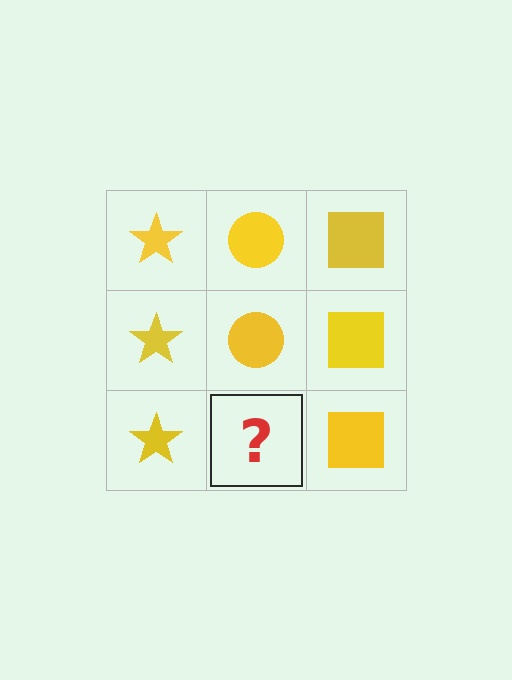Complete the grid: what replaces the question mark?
The question mark should be replaced with a yellow circle.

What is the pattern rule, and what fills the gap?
The rule is that each column has a consistent shape. The gap should be filled with a yellow circle.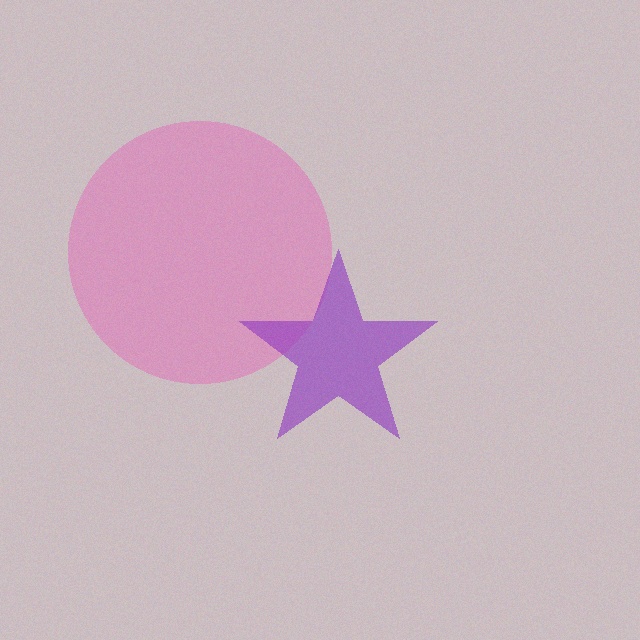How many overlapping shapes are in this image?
There are 2 overlapping shapes in the image.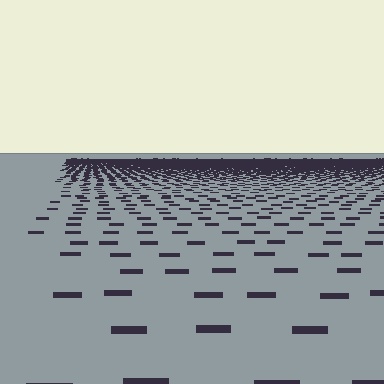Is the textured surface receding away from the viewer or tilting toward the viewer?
The surface is receding away from the viewer. Texture elements get smaller and denser toward the top.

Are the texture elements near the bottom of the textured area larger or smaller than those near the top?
Larger. Near the bottom, elements are closer to the viewer and appear at a bigger on-screen size.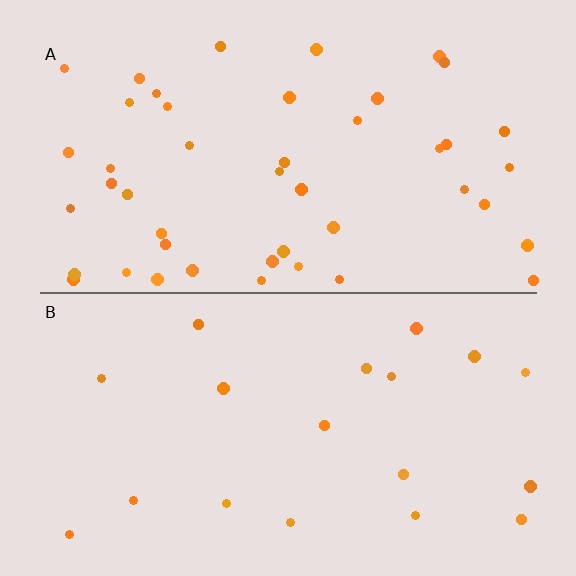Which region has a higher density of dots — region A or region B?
A (the top).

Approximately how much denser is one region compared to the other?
Approximately 2.4× — region A over region B.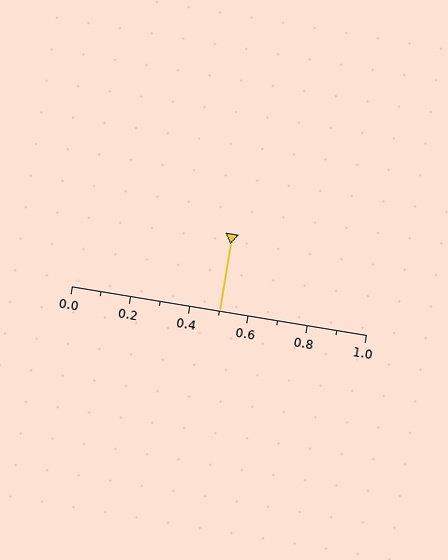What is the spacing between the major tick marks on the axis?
The major ticks are spaced 0.2 apart.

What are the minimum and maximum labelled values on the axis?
The axis runs from 0.0 to 1.0.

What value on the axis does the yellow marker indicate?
The marker indicates approximately 0.5.